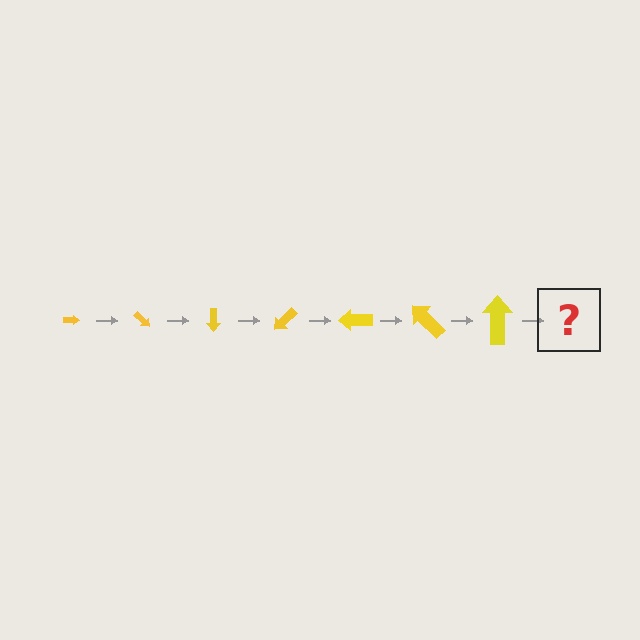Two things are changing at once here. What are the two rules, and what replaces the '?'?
The two rules are that the arrow grows larger each step and it rotates 45 degrees each step. The '?' should be an arrow, larger than the previous one and rotated 315 degrees from the start.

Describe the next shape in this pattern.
It should be an arrow, larger than the previous one and rotated 315 degrees from the start.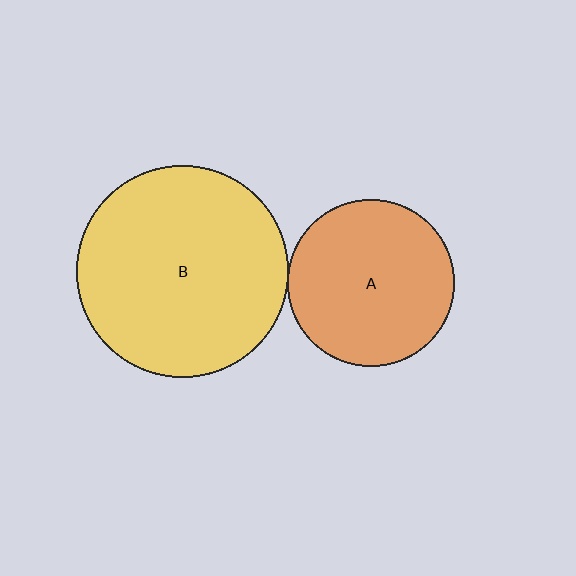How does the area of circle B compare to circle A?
Approximately 1.6 times.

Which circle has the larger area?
Circle B (yellow).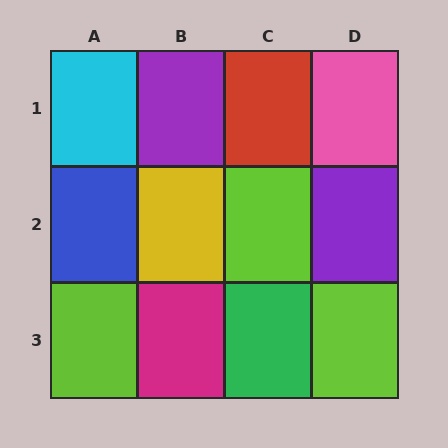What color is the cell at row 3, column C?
Green.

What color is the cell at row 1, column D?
Pink.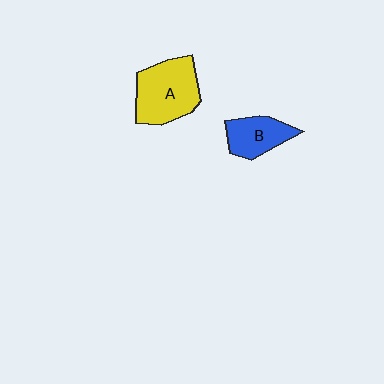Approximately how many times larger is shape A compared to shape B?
Approximately 1.6 times.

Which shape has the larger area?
Shape A (yellow).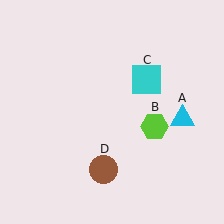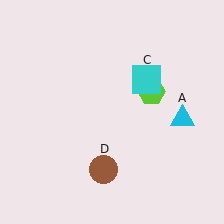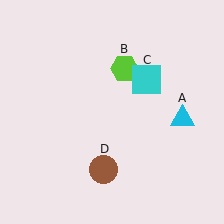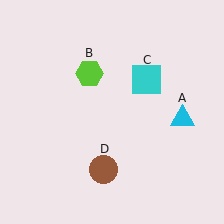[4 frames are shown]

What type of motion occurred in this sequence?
The lime hexagon (object B) rotated counterclockwise around the center of the scene.